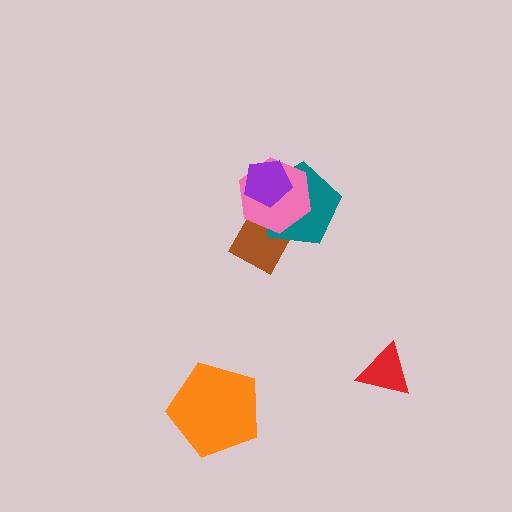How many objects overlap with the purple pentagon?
2 objects overlap with the purple pentagon.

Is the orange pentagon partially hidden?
No, no other shape covers it.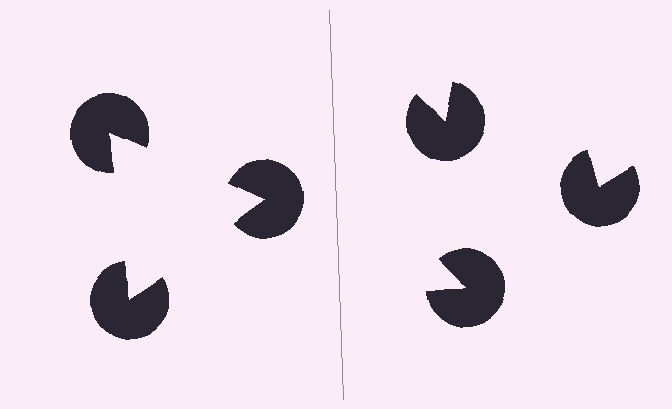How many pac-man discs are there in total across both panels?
6 — 3 on each side.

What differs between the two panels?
The pac-man discs are positioned identically on both sides; only the wedge orientations differ. On the left they align to a triangle; on the right they are misaligned.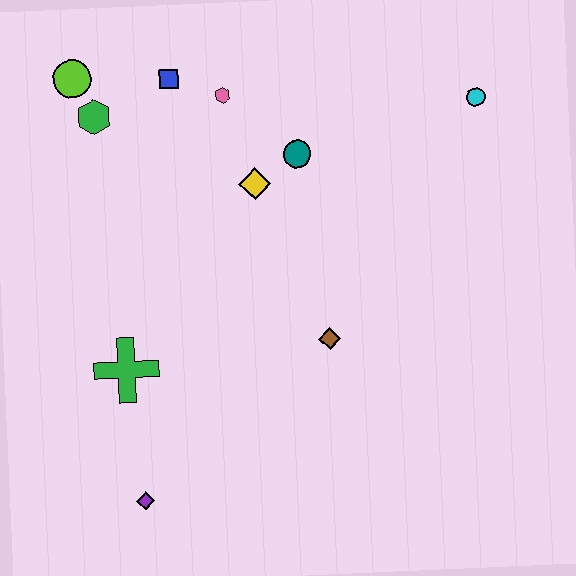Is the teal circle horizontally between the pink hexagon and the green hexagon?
No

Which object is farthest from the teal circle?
The purple diamond is farthest from the teal circle.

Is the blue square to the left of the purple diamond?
No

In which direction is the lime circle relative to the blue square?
The lime circle is to the left of the blue square.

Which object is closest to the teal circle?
The yellow diamond is closest to the teal circle.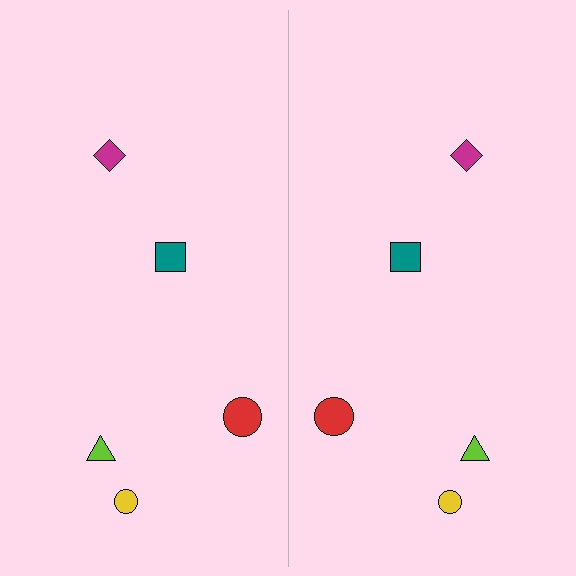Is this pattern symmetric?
Yes, this pattern has bilateral (reflection) symmetry.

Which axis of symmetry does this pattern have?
The pattern has a vertical axis of symmetry running through the center of the image.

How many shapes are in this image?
There are 10 shapes in this image.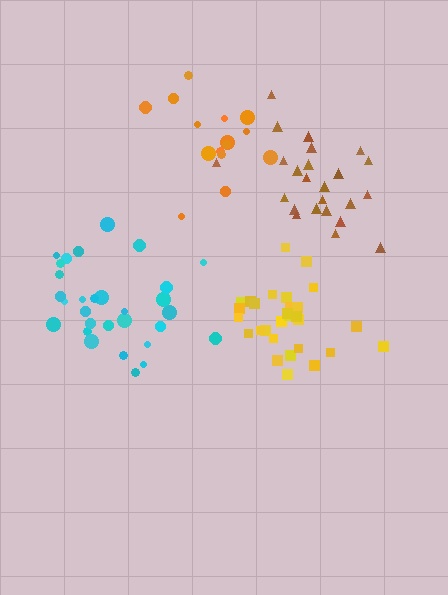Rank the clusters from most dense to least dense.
yellow, brown, cyan, orange.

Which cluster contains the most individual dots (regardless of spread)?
Cyan (30).